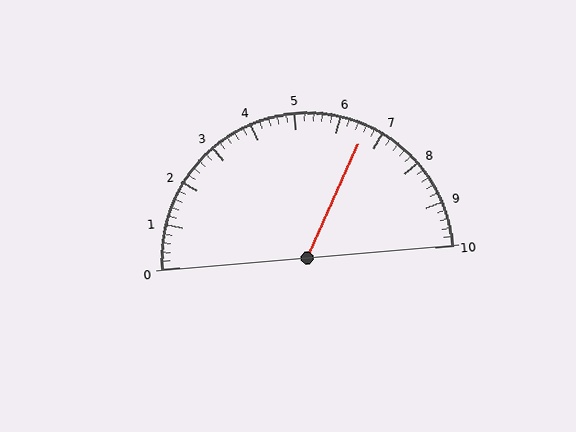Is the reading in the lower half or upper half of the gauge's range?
The reading is in the upper half of the range (0 to 10).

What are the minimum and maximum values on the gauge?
The gauge ranges from 0 to 10.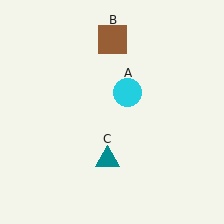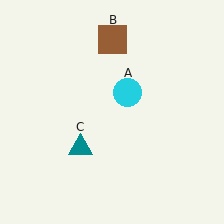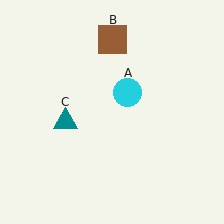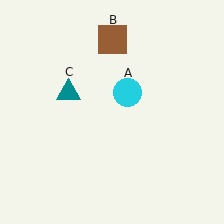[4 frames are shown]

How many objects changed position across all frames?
1 object changed position: teal triangle (object C).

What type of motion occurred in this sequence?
The teal triangle (object C) rotated clockwise around the center of the scene.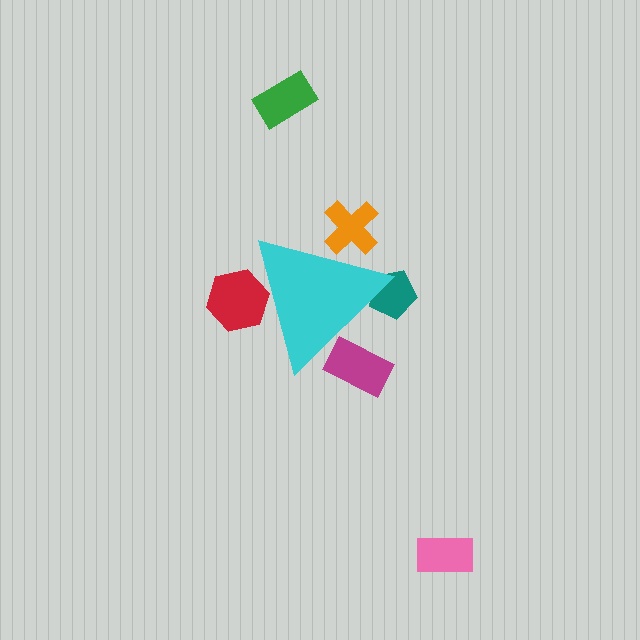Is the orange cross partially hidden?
Yes, the orange cross is partially hidden behind the cyan triangle.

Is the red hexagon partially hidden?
Yes, the red hexagon is partially hidden behind the cyan triangle.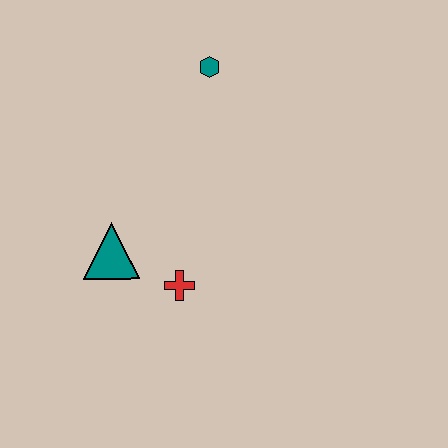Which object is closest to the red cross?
The teal triangle is closest to the red cross.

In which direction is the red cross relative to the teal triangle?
The red cross is to the right of the teal triangle.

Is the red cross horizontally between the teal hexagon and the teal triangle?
Yes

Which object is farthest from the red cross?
The teal hexagon is farthest from the red cross.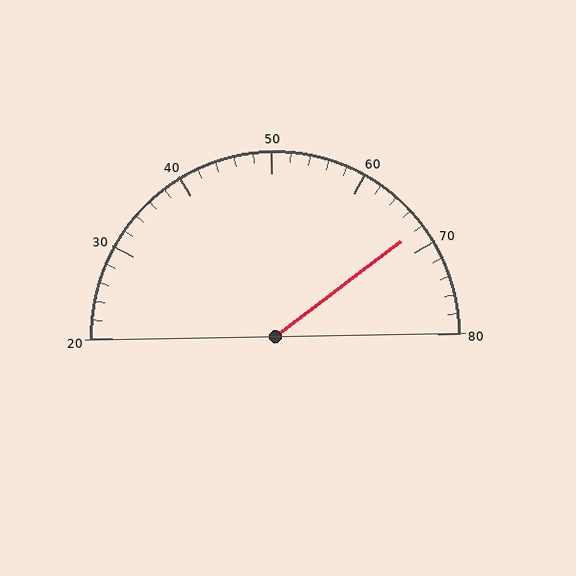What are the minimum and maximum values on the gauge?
The gauge ranges from 20 to 80.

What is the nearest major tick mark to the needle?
The nearest major tick mark is 70.